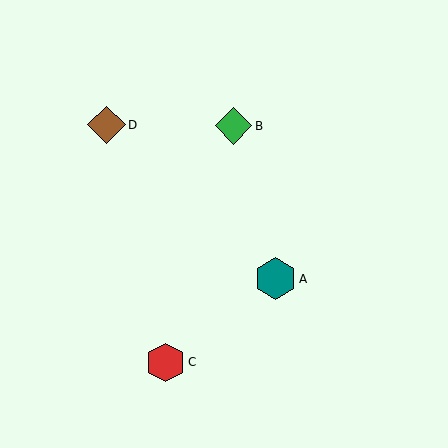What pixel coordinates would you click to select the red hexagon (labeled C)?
Click at (165, 362) to select the red hexagon C.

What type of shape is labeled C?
Shape C is a red hexagon.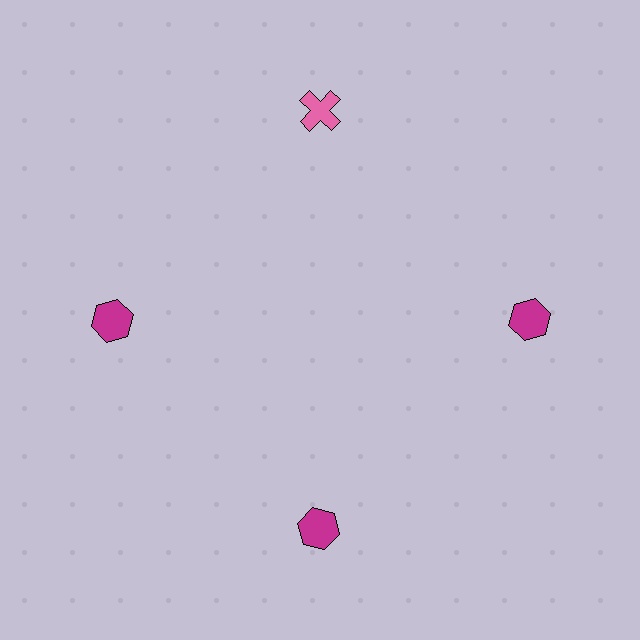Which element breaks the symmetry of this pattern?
The pink cross at roughly the 12 o'clock position breaks the symmetry. All other shapes are magenta hexagons.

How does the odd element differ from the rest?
It differs in both color (pink instead of magenta) and shape (cross instead of hexagon).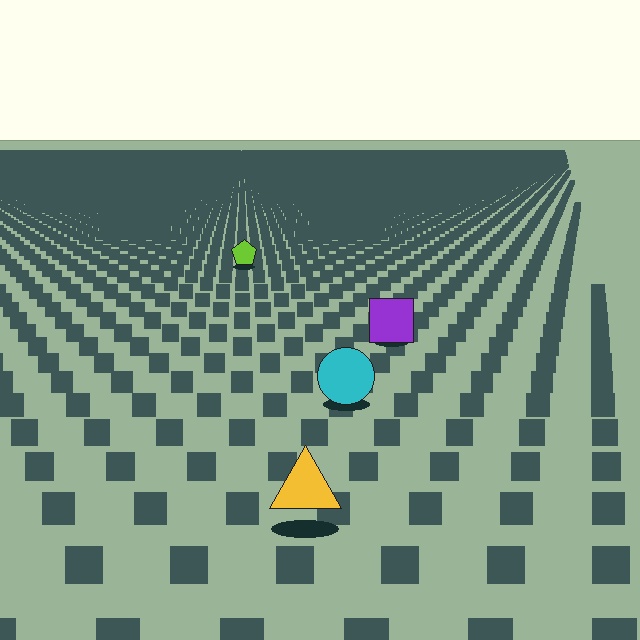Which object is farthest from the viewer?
The lime pentagon is farthest from the viewer. It appears smaller and the ground texture around it is denser.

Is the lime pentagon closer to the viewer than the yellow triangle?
No. The yellow triangle is closer — you can tell from the texture gradient: the ground texture is coarser near it.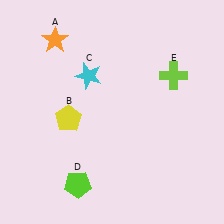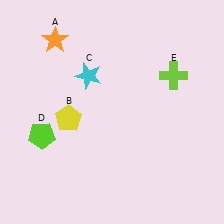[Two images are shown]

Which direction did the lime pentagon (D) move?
The lime pentagon (D) moved up.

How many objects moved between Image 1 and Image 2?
1 object moved between the two images.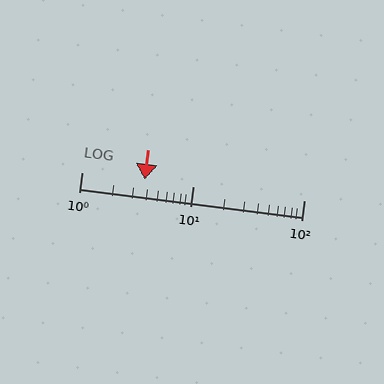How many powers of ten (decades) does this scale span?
The scale spans 2 decades, from 1 to 100.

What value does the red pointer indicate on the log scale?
The pointer indicates approximately 3.7.